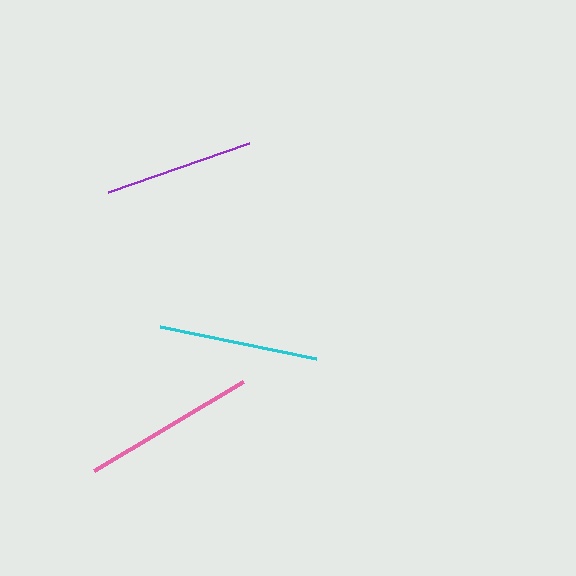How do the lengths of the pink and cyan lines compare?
The pink and cyan lines are approximately the same length.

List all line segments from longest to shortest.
From longest to shortest: pink, cyan, purple.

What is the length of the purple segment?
The purple segment is approximately 150 pixels long.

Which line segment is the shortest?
The purple line is the shortest at approximately 150 pixels.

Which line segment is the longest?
The pink line is the longest at approximately 174 pixels.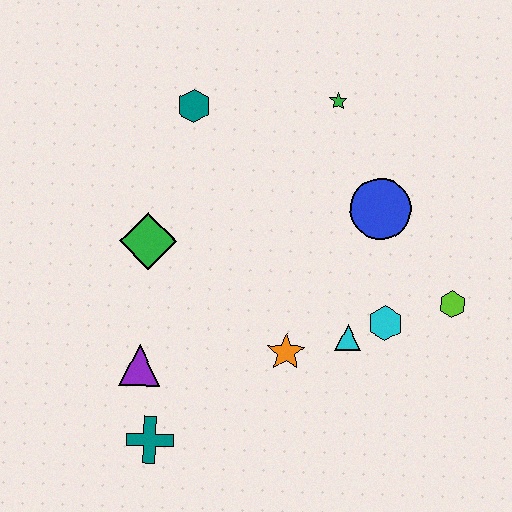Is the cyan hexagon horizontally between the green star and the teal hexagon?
No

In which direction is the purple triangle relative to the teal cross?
The purple triangle is above the teal cross.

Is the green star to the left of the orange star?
No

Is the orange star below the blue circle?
Yes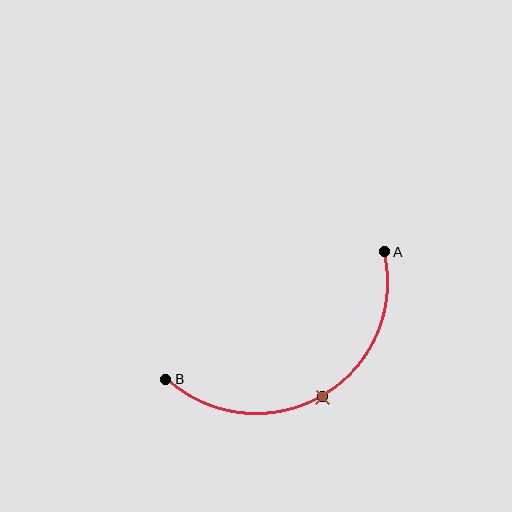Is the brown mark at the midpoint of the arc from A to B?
Yes. The brown mark lies on the arc at equal arc-length from both A and B — it is the arc midpoint.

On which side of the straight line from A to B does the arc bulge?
The arc bulges below the straight line connecting A and B.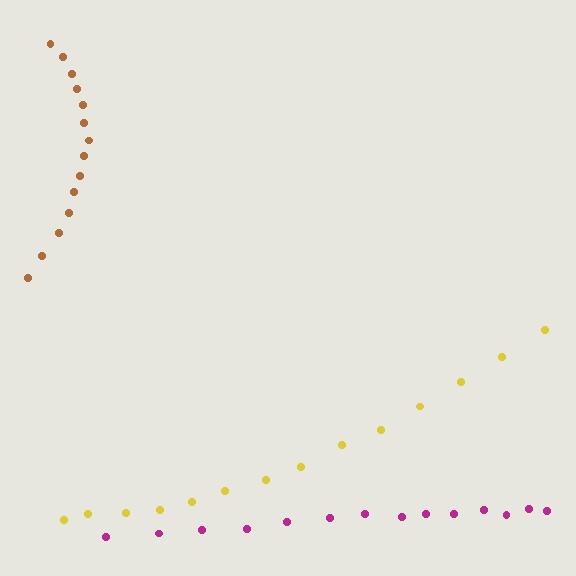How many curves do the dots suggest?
There are 3 distinct paths.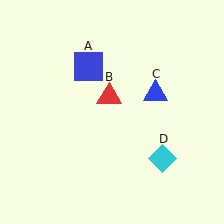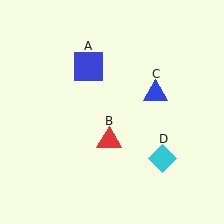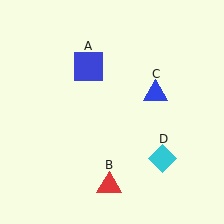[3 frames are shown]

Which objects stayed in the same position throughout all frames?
Blue square (object A) and blue triangle (object C) and cyan diamond (object D) remained stationary.